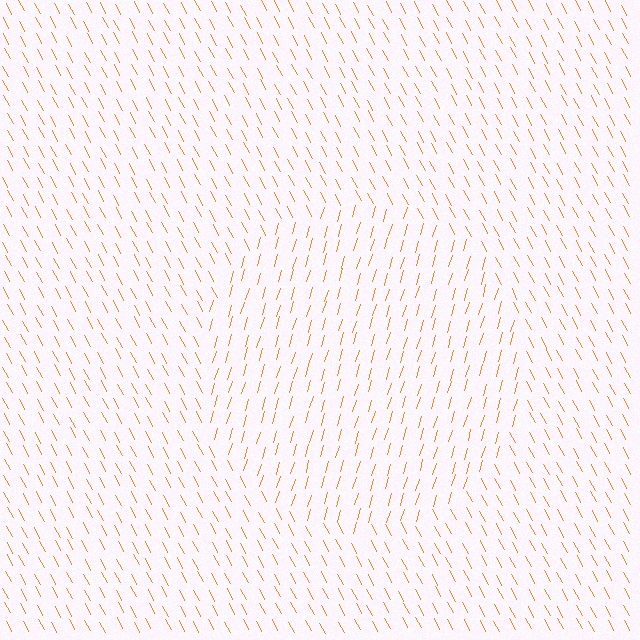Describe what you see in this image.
The image is filled with small orange line segments. A circle region in the image has lines oriented differently from the surrounding lines, creating a visible texture boundary.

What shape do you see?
I see a circle.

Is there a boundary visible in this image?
Yes, there is a texture boundary formed by a change in line orientation.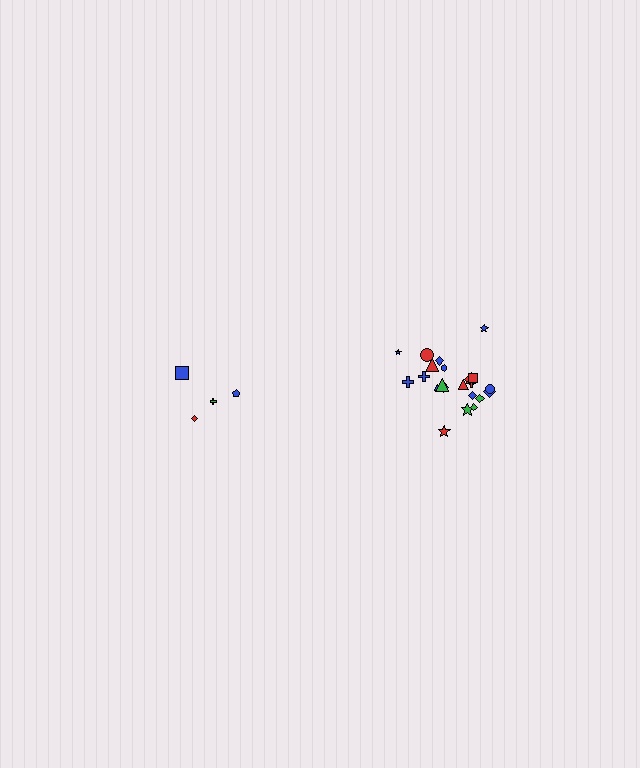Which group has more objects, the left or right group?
The right group.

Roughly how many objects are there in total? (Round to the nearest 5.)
Roughly 25 objects in total.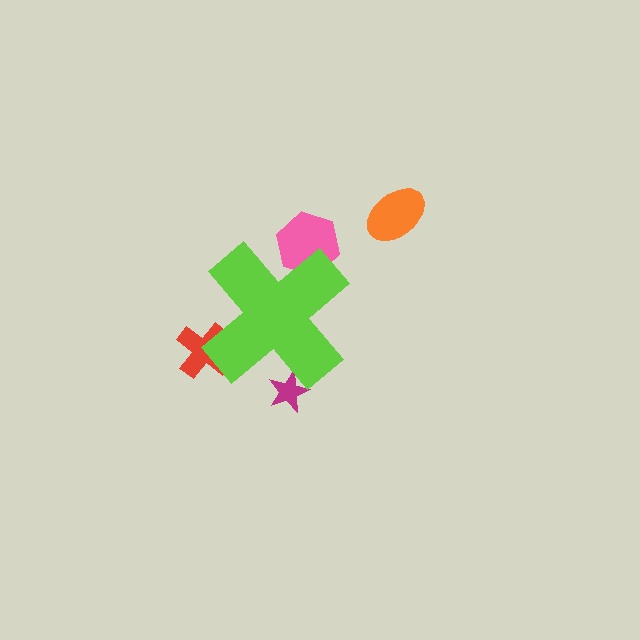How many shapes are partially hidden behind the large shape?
3 shapes are partially hidden.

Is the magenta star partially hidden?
Yes, the magenta star is partially hidden behind the lime cross.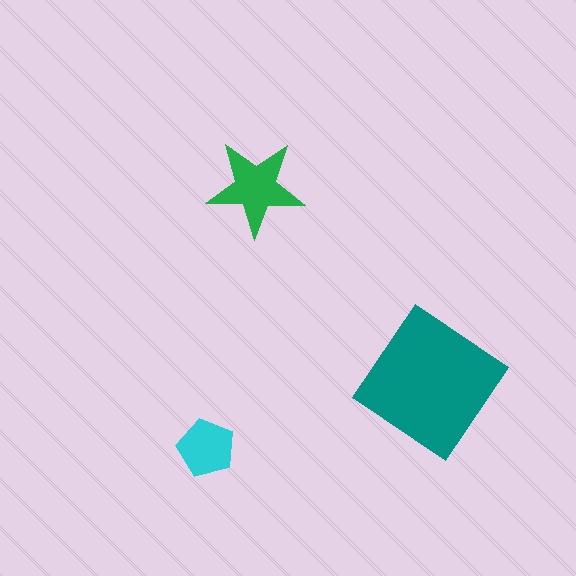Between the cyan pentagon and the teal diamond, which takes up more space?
The teal diamond.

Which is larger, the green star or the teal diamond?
The teal diamond.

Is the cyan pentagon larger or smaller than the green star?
Smaller.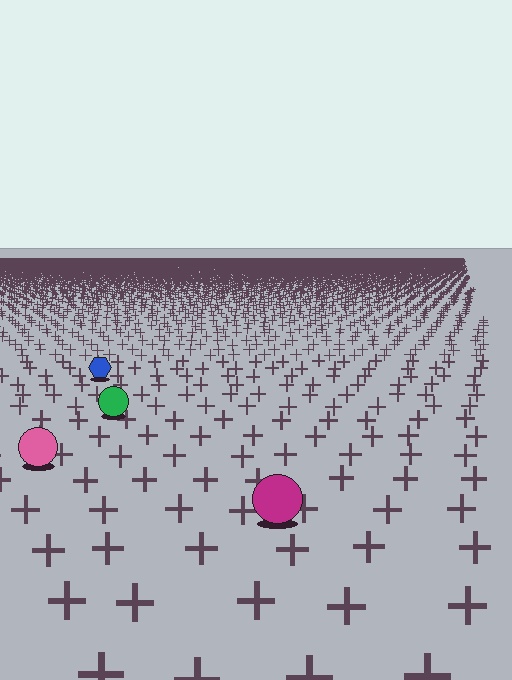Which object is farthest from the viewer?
The blue hexagon is farthest from the viewer. It appears smaller and the ground texture around it is denser.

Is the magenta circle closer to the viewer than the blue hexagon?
Yes. The magenta circle is closer — you can tell from the texture gradient: the ground texture is coarser near it.